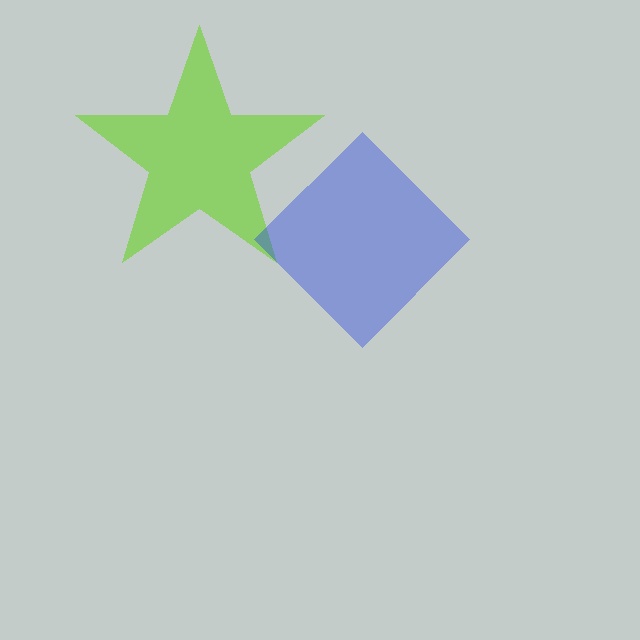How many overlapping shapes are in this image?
There are 2 overlapping shapes in the image.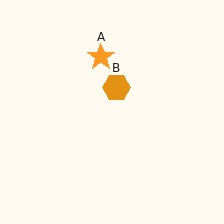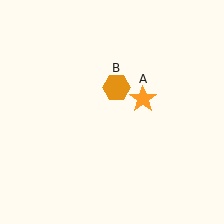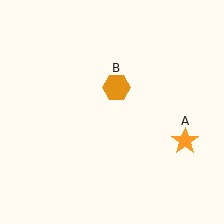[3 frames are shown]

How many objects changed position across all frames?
1 object changed position: orange star (object A).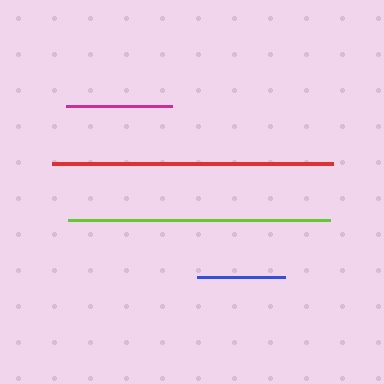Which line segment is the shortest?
The blue line is the shortest at approximately 87 pixels.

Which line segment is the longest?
The red line is the longest at approximately 282 pixels.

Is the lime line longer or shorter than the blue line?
The lime line is longer than the blue line.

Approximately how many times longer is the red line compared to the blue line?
The red line is approximately 3.2 times the length of the blue line.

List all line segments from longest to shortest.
From longest to shortest: red, lime, magenta, blue.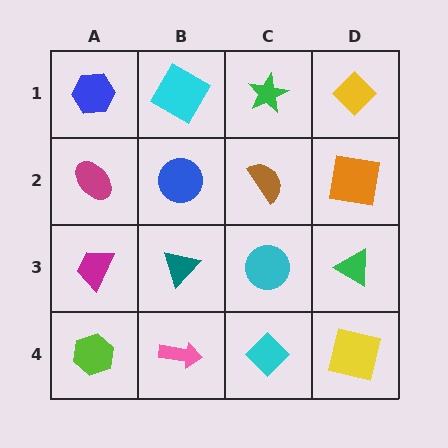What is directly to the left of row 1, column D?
A green star.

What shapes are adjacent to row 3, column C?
A brown semicircle (row 2, column C), a cyan diamond (row 4, column C), a teal triangle (row 3, column B), a green triangle (row 3, column D).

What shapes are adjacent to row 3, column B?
A blue circle (row 2, column B), a pink arrow (row 4, column B), a magenta trapezoid (row 3, column A), a cyan circle (row 3, column C).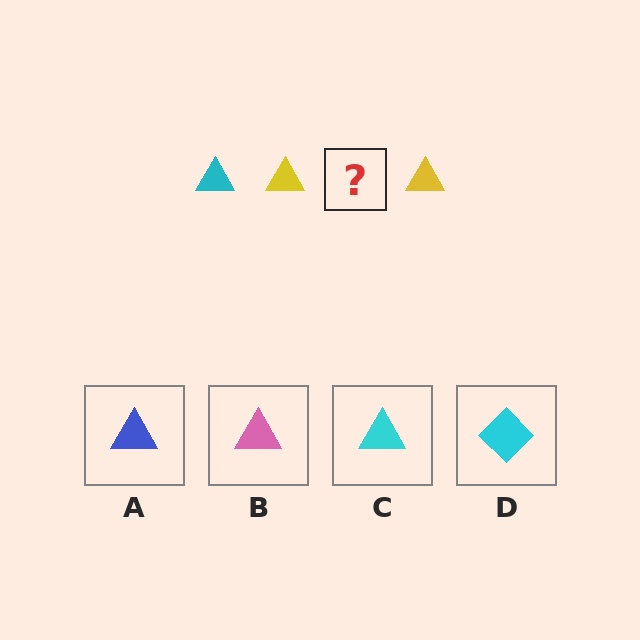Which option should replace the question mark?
Option C.